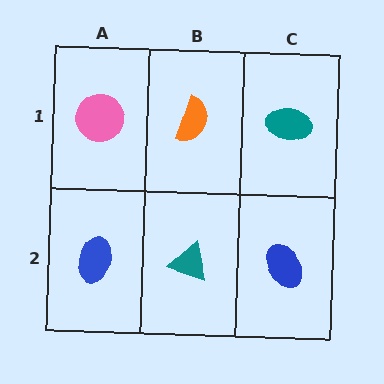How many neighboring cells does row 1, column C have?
2.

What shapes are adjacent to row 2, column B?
An orange semicircle (row 1, column B), a blue ellipse (row 2, column A), a blue ellipse (row 2, column C).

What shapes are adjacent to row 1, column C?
A blue ellipse (row 2, column C), an orange semicircle (row 1, column B).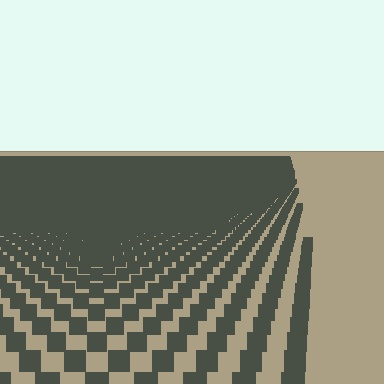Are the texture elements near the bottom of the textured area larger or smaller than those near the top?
Larger. Near the bottom, elements are closer to the viewer and appear at a bigger on-screen size.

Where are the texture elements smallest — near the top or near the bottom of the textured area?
Near the top.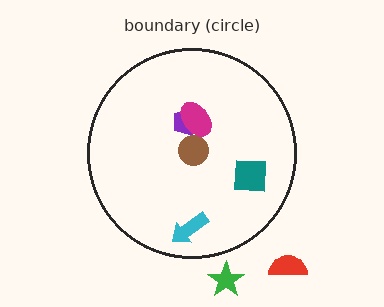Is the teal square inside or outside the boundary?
Inside.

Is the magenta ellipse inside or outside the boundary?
Inside.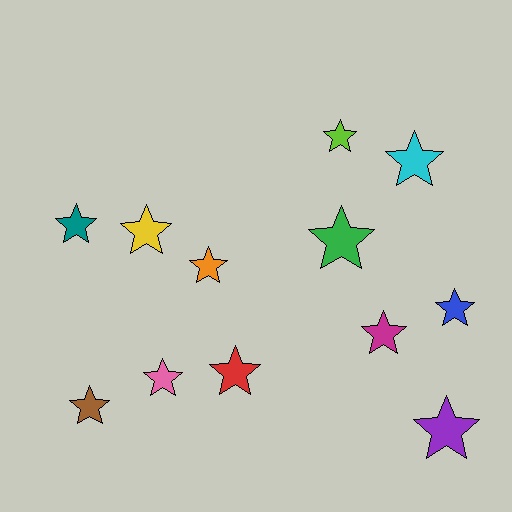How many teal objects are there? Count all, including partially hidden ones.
There is 1 teal object.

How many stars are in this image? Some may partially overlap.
There are 12 stars.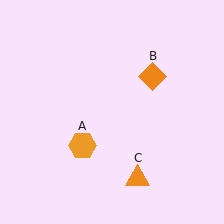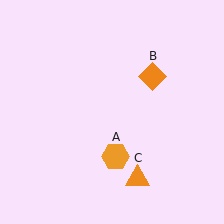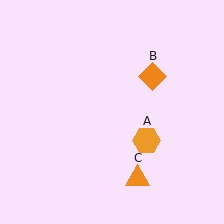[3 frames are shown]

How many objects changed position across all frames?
1 object changed position: orange hexagon (object A).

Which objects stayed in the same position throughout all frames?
Orange diamond (object B) and orange triangle (object C) remained stationary.